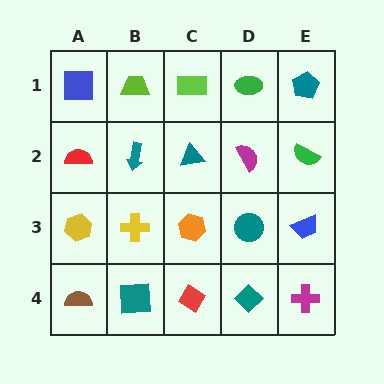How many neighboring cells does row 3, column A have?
3.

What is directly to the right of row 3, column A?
A yellow cross.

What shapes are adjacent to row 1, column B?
A teal arrow (row 2, column B), a blue square (row 1, column A), a lime rectangle (row 1, column C).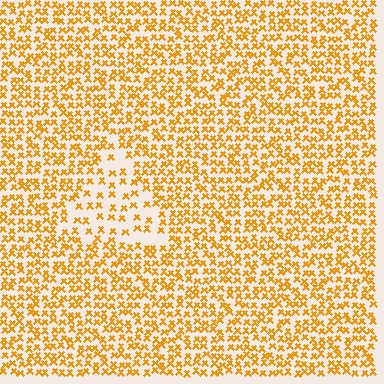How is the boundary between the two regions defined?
The boundary is defined by a change in element density (approximately 2.0x ratio). All elements are the same color, size, and shape.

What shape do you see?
I see a triangle.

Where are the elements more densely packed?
The elements are more densely packed outside the triangle boundary.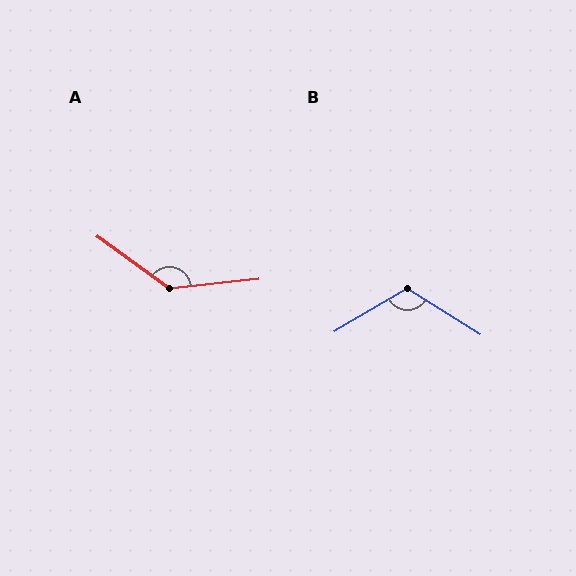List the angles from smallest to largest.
B (117°), A (138°).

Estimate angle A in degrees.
Approximately 138 degrees.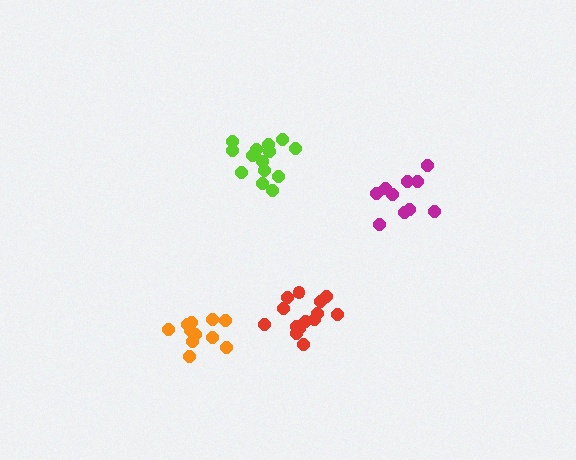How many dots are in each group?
Group 1: 11 dots, Group 2: 10 dots, Group 3: 15 dots, Group 4: 14 dots (50 total).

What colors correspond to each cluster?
The clusters are colored: orange, magenta, lime, red.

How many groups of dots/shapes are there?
There are 4 groups.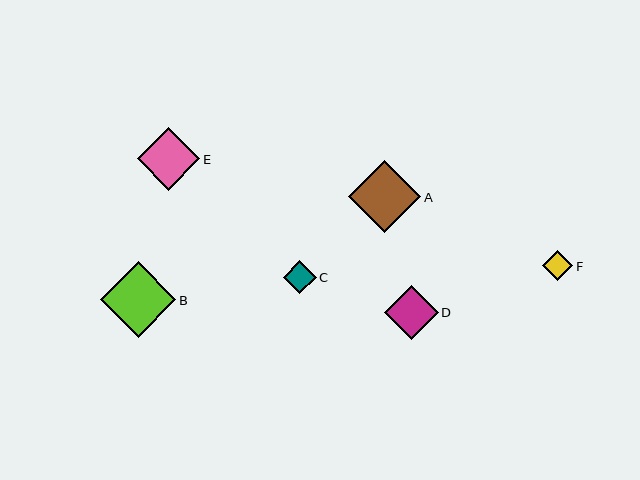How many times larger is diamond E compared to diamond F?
Diamond E is approximately 2.1 times the size of diamond F.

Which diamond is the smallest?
Diamond F is the smallest with a size of approximately 30 pixels.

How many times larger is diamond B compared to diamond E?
Diamond B is approximately 1.2 times the size of diamond E.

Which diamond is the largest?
Diamond B is the largest with a size of approximately 76 pixels.